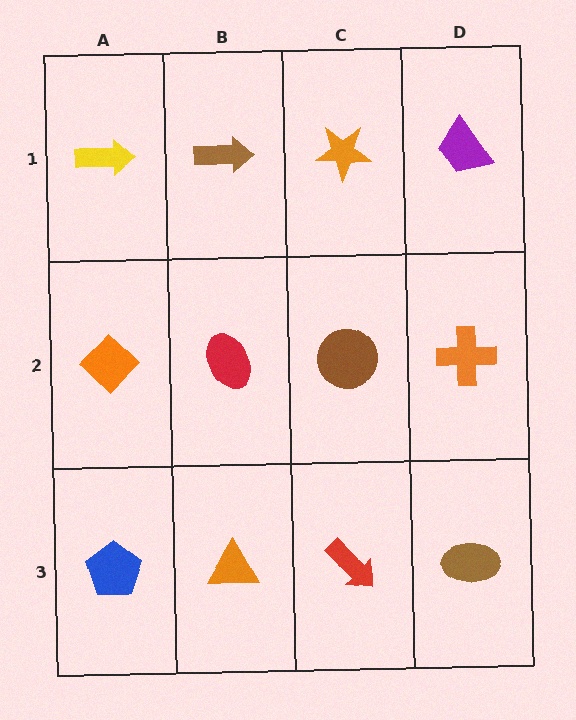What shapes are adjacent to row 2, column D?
A purple trapezoid (row 1, column D), a brown ellipse (row 3, column D), a brown circle (row 2, column C).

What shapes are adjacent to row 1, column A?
An orange diamond (row 2, column A), a brown arrow (row 1, column B).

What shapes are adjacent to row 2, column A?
A yellow arrow (row 1, column A), a blue pentagon (row 3, column A), a red ellipse (row 2, column B).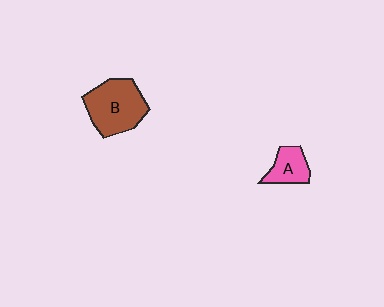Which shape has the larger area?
Shape B (brown).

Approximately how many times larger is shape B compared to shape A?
Approximately 2.0 times.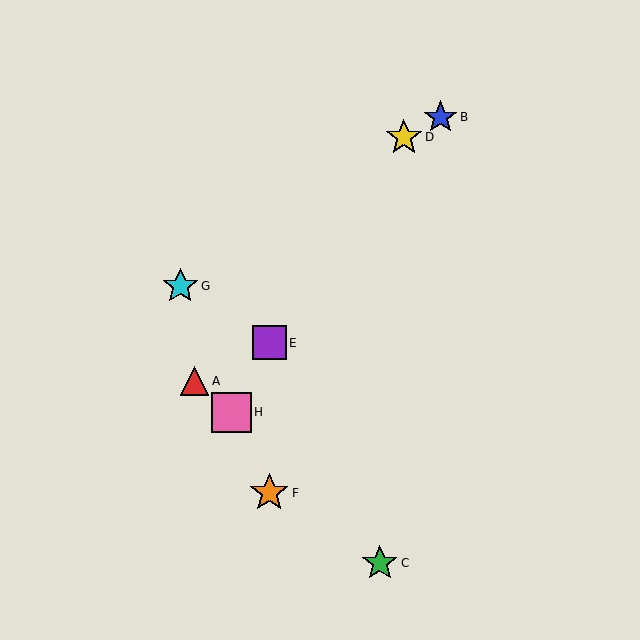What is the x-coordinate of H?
Object H is at x≈231.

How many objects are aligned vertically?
2 objects (E, F) are aligned vertically.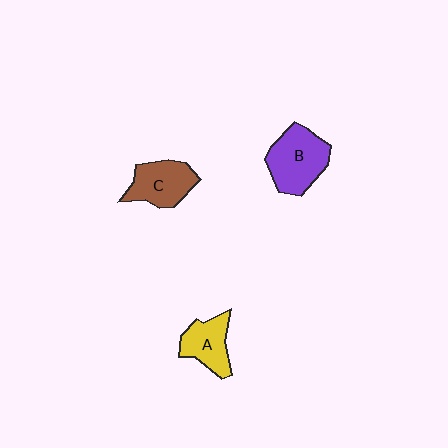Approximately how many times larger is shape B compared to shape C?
Approximately 1.2 times.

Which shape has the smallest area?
Shape A (yellow).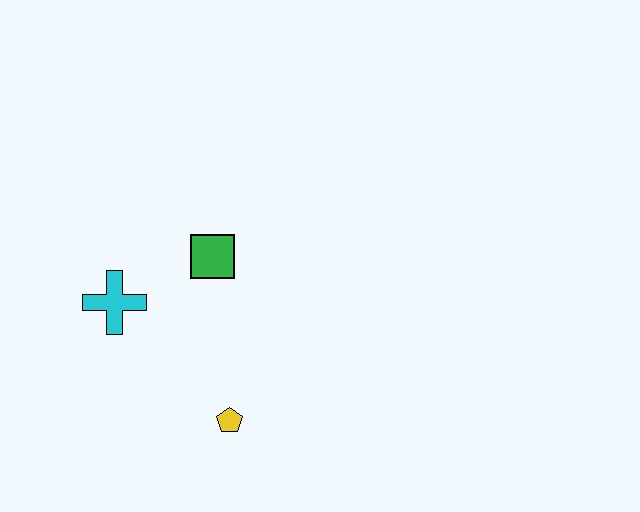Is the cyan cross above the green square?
No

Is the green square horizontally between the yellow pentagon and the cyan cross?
Yes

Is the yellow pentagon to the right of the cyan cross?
Yes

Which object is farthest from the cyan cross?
The yellow pentagon is farthest from the cyan cross.